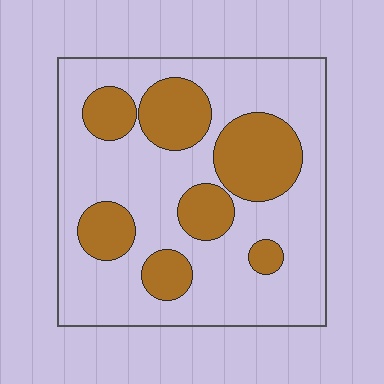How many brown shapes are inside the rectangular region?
7.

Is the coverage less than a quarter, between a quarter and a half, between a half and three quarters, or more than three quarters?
Between a quarter and a half.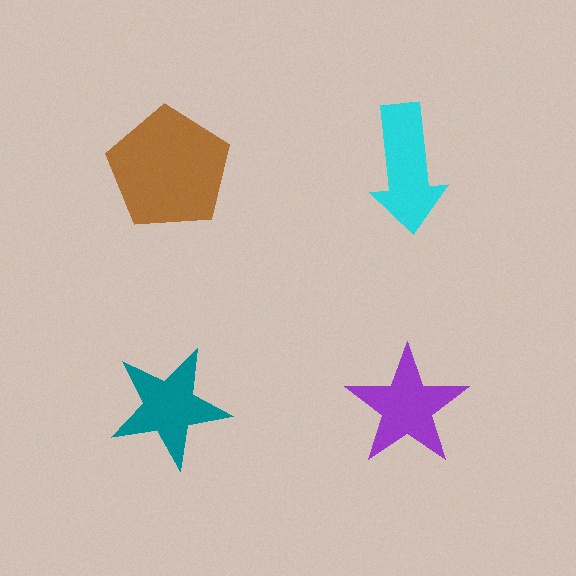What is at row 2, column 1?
A teal star.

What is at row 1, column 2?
A cyan arrow.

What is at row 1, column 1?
A brown pentagon.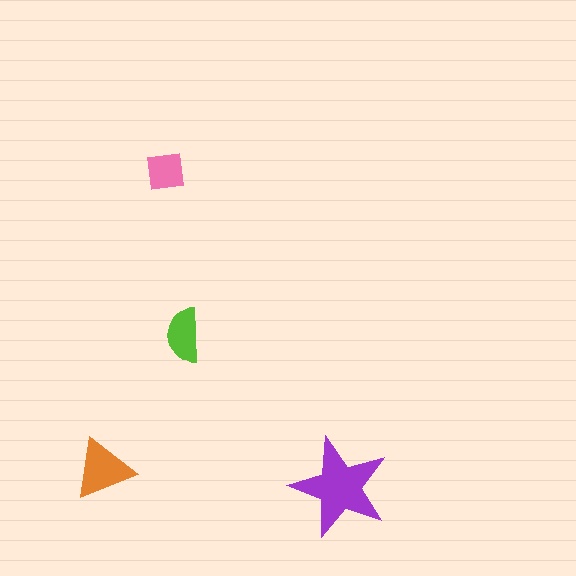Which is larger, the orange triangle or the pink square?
The orange triangle.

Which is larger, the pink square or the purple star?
The purple star.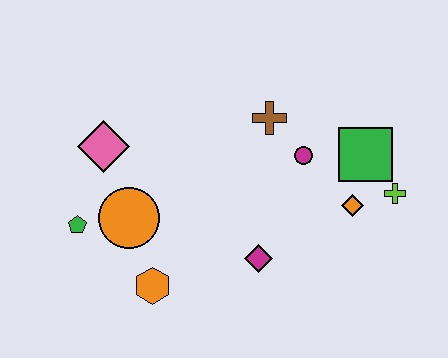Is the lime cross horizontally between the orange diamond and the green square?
No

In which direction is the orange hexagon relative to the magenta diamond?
The orange hexagon is to the left of the magenta diamond.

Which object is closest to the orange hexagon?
The orange circle is closest to the orange hexagon.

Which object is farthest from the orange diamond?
The green pentagon is farthest from the orange diamond.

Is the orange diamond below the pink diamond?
Yes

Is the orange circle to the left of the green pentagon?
No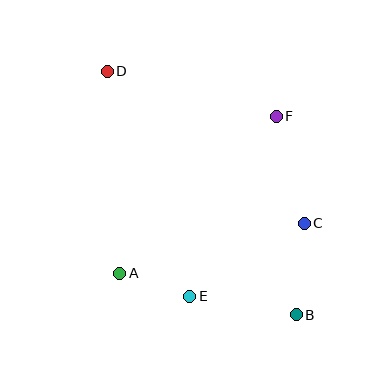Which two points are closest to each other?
Points A and E are closest to each other.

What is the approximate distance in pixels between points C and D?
The distance between C and D is approximately 249 pixels.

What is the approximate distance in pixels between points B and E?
The distance between B and E is approximately 108 pixels.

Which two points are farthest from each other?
Points B and D are farthest from each other.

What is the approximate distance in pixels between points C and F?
The distance between C and F is approximately 111 pixels.